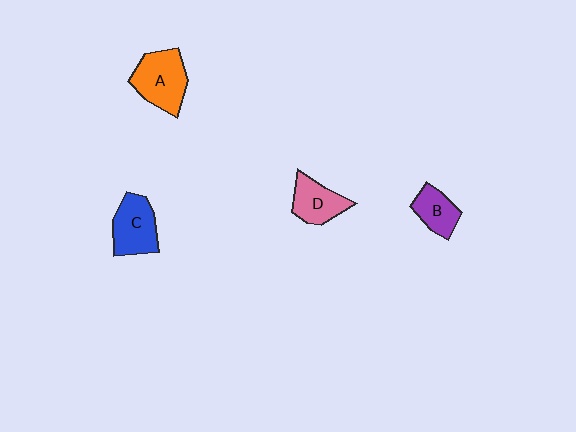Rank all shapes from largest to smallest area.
From largest to smallest: A (orange), C (blue), D (pink), B (purple).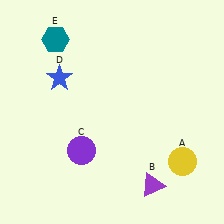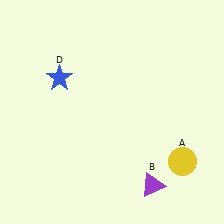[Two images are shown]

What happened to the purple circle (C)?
The purple circle (C) was removed in Image 2. It was in the bottom-left area of Image 1.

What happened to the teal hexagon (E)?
The teal hexagon (E) was removed in Image 2. It was in the top-left area of Image 1.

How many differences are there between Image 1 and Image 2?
There are 2 differences between the two images.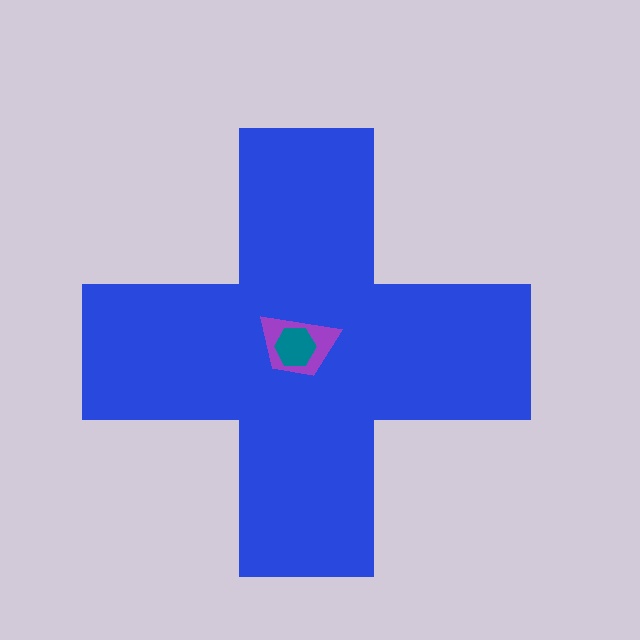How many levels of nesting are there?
3.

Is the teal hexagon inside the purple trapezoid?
Yes.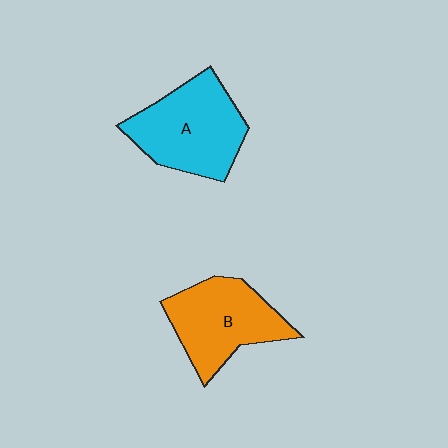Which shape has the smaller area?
Shape B (orange).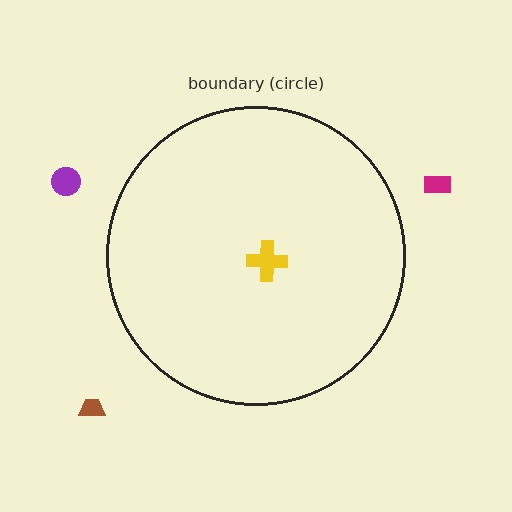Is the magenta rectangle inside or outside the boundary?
Outside.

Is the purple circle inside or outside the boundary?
Outside.